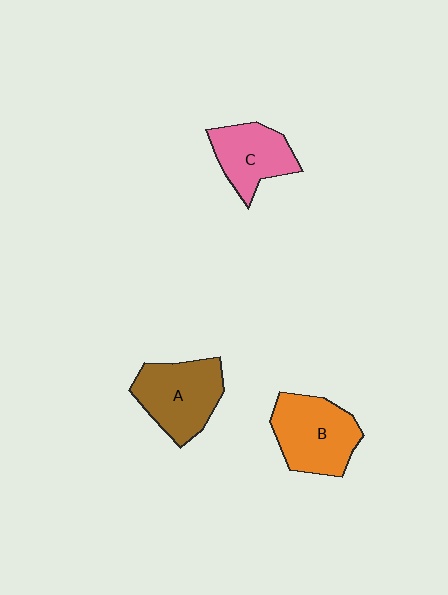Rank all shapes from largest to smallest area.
From largest to smallest: B (orange), A (brown), C (pink).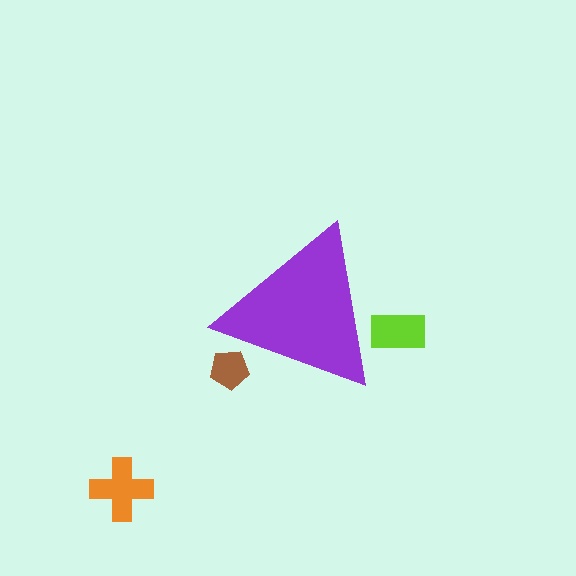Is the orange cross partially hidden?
No, the orange cross is fully visible.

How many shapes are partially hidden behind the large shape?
2 shapes are partially hidden.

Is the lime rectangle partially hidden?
Yes, the lime rectangle is partially hidden behind the purple triangle.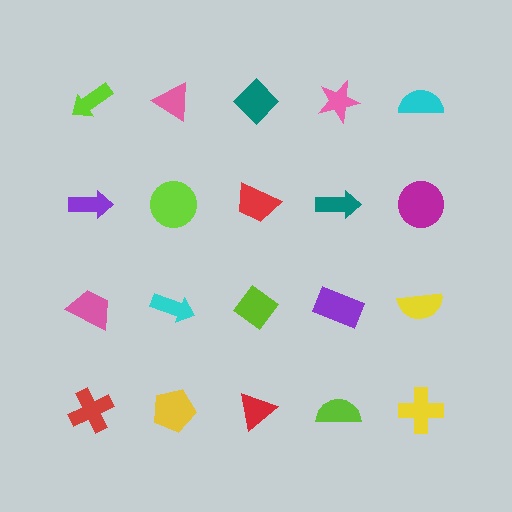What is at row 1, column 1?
A lime arrow.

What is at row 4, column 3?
A red triangle.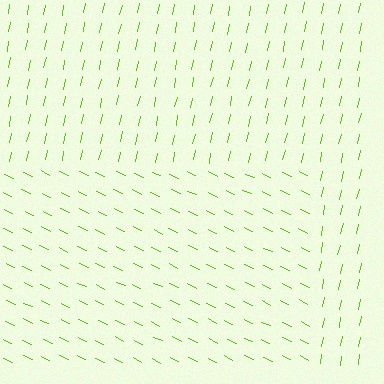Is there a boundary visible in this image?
Yes, there is a texture boundary formed by a change in line orientation.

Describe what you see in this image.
The image is filled with small lime line segments. A rectangle region in the image has lines oriented differently from the surrounding lines, creating a visible texture boundary.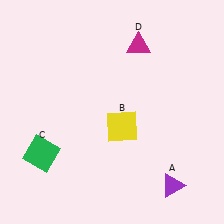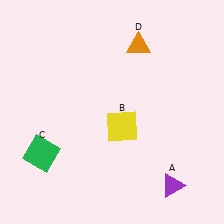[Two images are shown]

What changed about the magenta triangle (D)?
In Image 1, D is magenta. In Image 2, it changed to orange.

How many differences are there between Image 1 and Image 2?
There is 1 difference between the two images.